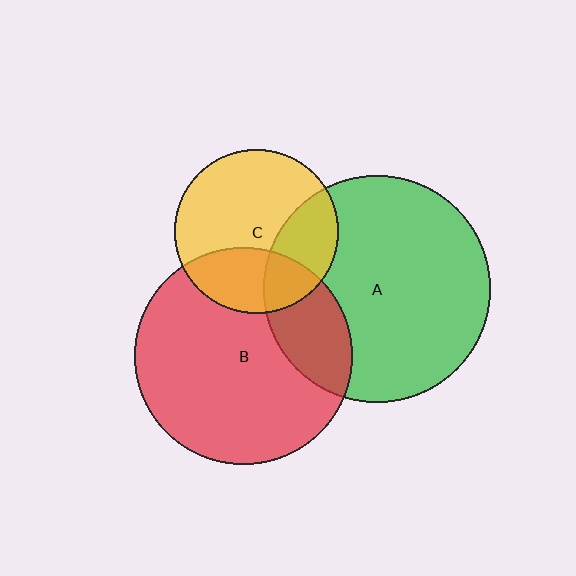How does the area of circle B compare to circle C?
Approximately 1.8 times.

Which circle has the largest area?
Circle A (green).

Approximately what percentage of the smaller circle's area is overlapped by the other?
Approximately 20%.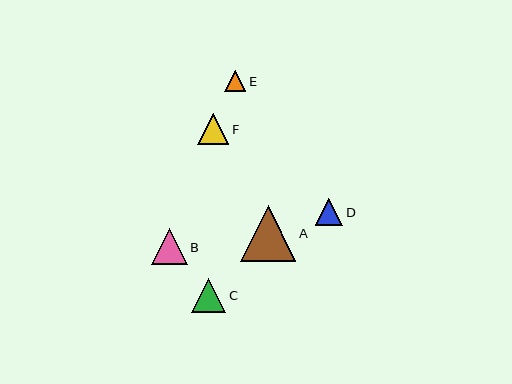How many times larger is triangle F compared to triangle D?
Triangle F is approximately 1.1 times the size of triangle D.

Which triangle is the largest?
Triangle A is the largest with a size of approximately 55 pixels.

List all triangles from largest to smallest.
From largest to smallest: A, B, C, F, D, E.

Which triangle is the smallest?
Triangle E is the smallest with a size of approximately 21 pixels.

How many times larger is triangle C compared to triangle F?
Triangle C is approximately 1.1 times the size of triangle F.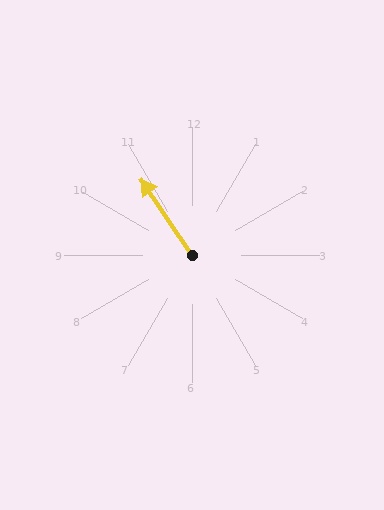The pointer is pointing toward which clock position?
Roughly 11 o'clock.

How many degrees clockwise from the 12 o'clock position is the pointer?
Approximately 326 degrees.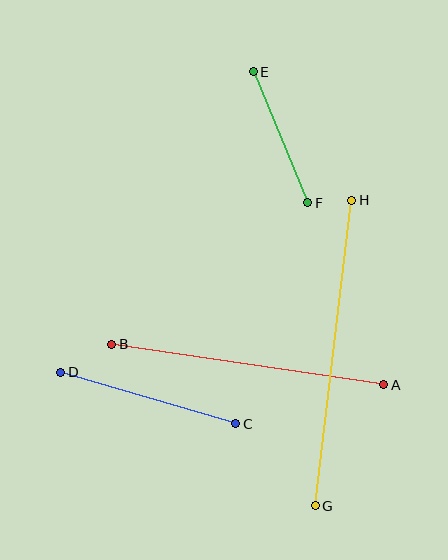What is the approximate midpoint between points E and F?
The midpoint is at approximately (281, 137) pixels.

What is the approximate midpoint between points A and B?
The midpoint is at approximately (248, 364) pixels.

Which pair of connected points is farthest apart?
Points G and H are farthest apart.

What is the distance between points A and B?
The distance is approximately 275 pixels.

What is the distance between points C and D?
The distance is approximately 182 pixels.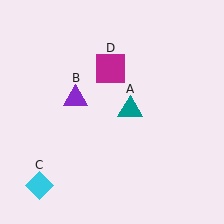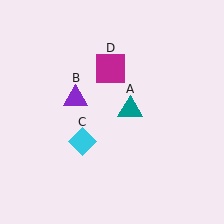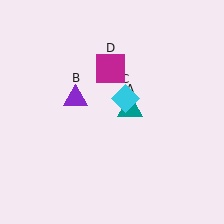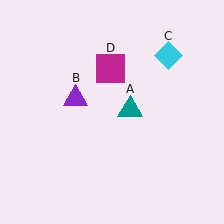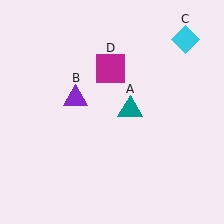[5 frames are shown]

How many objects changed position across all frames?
1 object changed position: cyan diamond (object C).